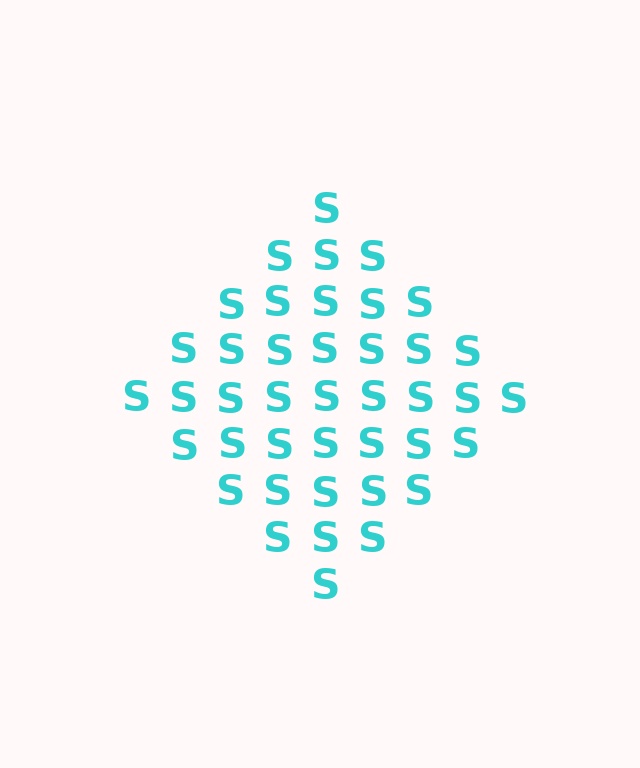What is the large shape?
The large shape is a diamond.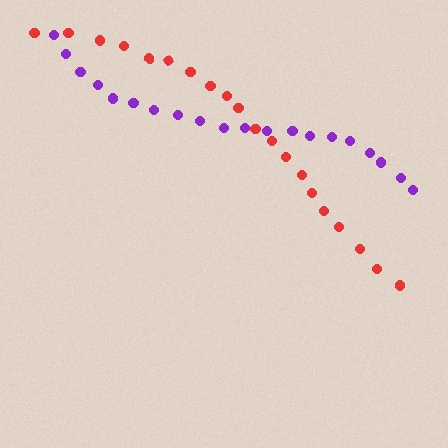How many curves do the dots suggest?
There are 2 distinct paths.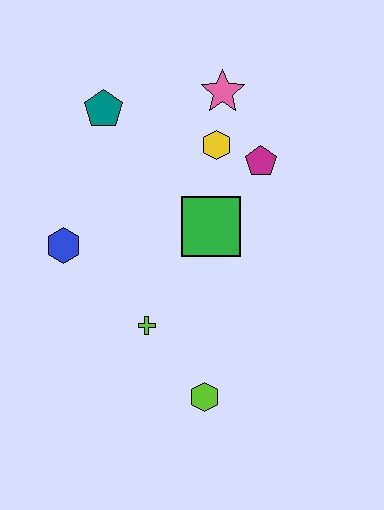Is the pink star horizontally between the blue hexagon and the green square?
No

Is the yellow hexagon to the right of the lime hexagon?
Yes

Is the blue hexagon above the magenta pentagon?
No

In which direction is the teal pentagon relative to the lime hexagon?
The teal pentagon is above the lime hexagon.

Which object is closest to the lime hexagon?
The lime cross is closest to the lime hexagon.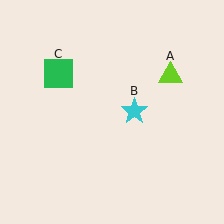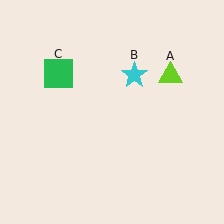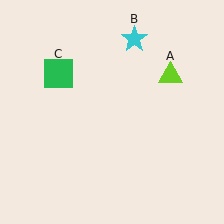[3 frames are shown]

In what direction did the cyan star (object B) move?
The cyan star (object B) moved up.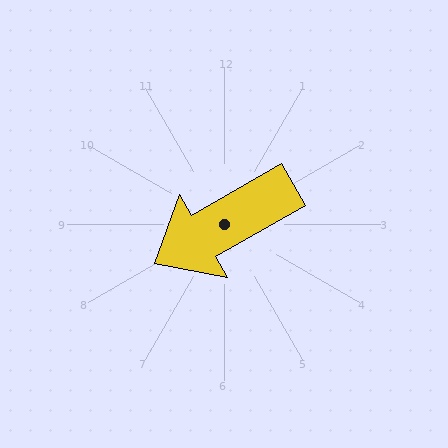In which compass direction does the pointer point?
Southwest.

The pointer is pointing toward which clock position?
Roughly 8 o'clock.